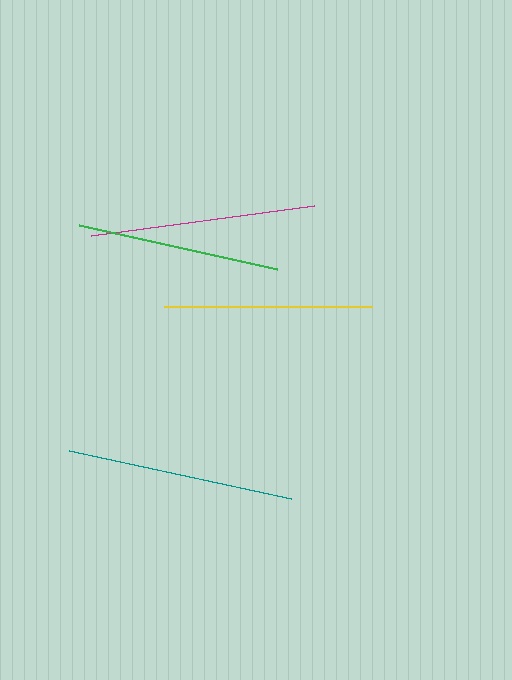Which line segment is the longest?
The teal line is the longest at approximately 227 pixels.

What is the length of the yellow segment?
The yellow segment is approximately 209 pixels long.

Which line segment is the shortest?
The green line is the shortest at approximately 203 pixels.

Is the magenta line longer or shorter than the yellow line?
The magenta line is longer than the yellow line.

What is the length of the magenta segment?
The magenta segment is approximately 226 pixels long.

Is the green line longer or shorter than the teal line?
The teal line is longer than the green line.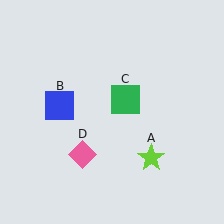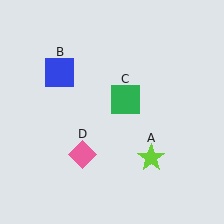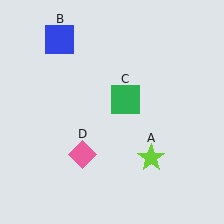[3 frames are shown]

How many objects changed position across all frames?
1 object changed position: blue square (object B).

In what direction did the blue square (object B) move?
The blue square (object B) moved up.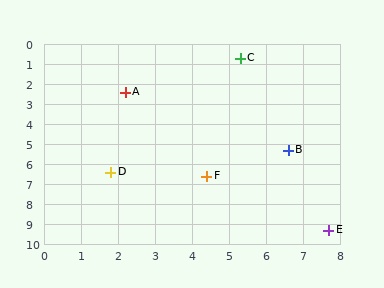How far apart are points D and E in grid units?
Points D and E are about 6.6 grid units apart.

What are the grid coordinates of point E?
Point E is at approximately (7.7, 9.3).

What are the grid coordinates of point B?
Point B is at approximately (6.6, 5.3).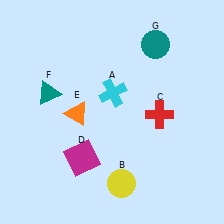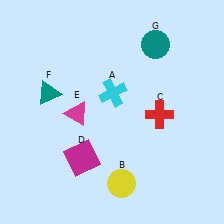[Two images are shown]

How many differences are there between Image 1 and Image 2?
There is 1 difference between the two images.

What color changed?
The triangle (E) changed from orange in Image 1 to magenta in Image 2.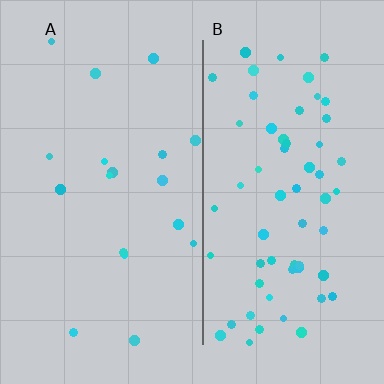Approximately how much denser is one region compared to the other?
Approximately 3.3× — region B over region A.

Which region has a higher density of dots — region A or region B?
B (the right).